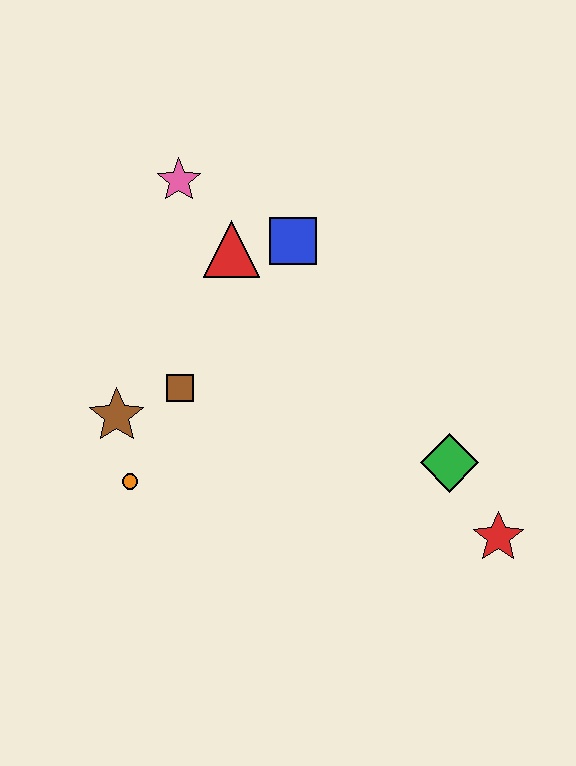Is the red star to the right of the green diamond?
Yes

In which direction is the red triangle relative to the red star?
The red triangle is above the red star.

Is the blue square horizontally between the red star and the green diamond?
No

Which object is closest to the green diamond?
The red star is closest to the green diamond.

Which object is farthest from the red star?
The pink star is farthest from the red star.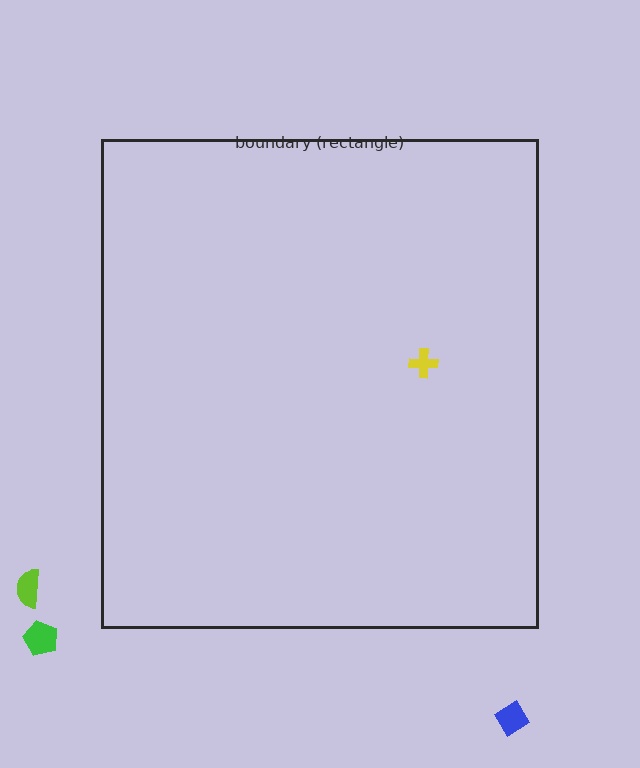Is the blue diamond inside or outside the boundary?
Outside.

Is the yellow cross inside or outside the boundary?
Inside.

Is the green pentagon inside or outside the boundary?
Outside.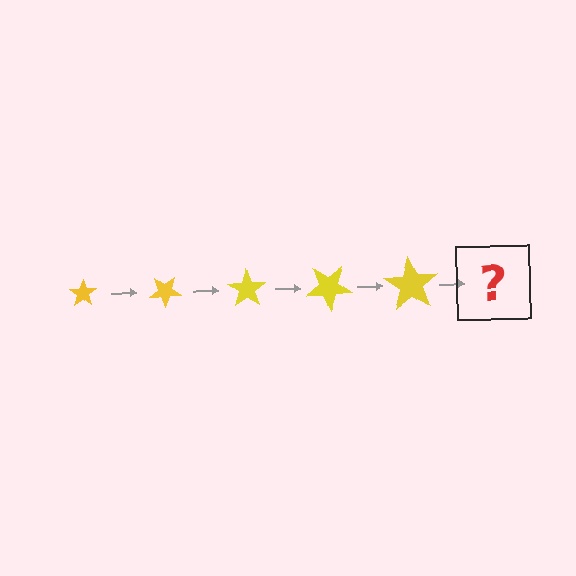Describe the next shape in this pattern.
It should be a star, larger than the previous one and rotated 175 degrees from the start.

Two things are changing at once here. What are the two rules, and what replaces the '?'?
The two rules are that the star grows larger each step and it rotates 35 degrees each step. The '?' should be a star, larger than the previous one and rotated 175 degrees from the start.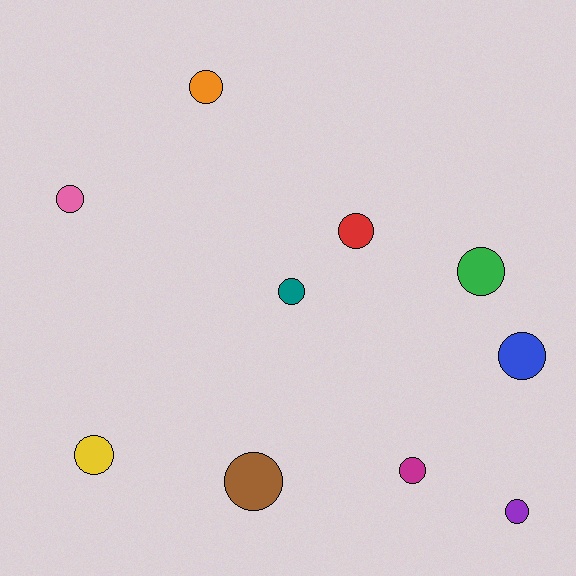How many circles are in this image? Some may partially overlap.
There are 10 circles.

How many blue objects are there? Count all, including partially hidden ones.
There is 1 blue object.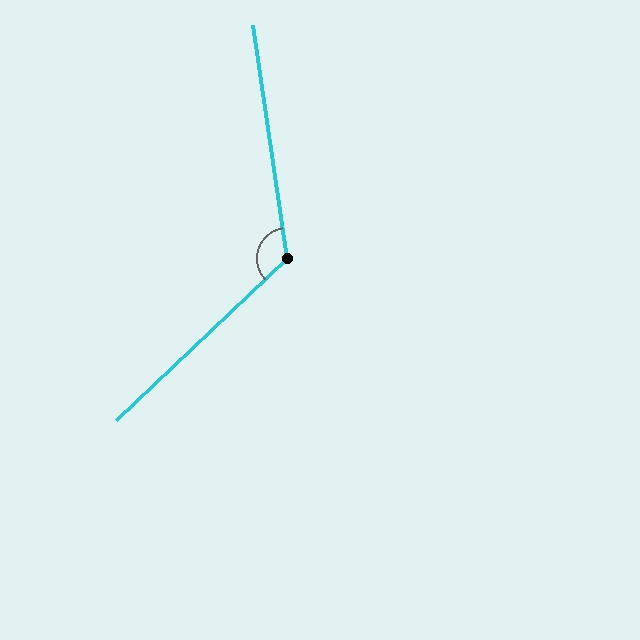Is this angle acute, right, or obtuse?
It is obtuse.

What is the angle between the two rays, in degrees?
Approximately 125 degrees.